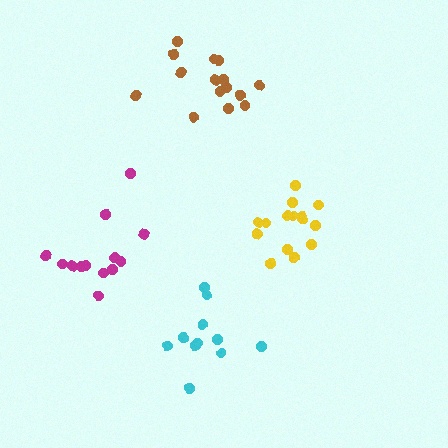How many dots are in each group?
Group 1: 11 dots, Group 2: 13 dots, Group 3: 15 dots, Group 4: 15 dots (54 total).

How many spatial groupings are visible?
There are 4 spatial groupings.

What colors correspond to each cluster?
The clusters are colored: cyan, magenta, brown, yellow.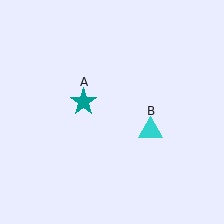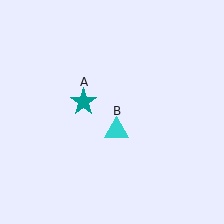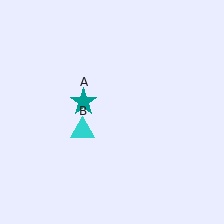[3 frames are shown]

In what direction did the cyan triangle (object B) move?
The cyan triangle (object B) moved left.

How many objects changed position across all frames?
1 object changed position: cyan triangle (object B).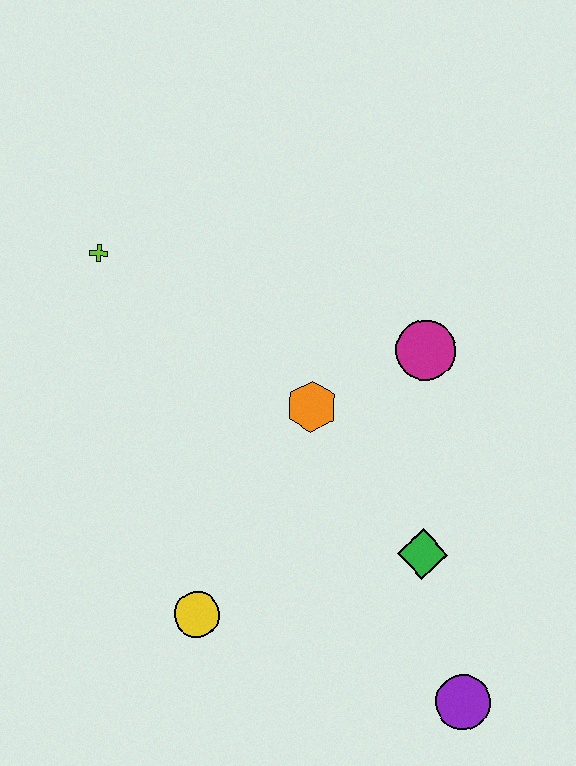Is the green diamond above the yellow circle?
Yes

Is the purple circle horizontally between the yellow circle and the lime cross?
No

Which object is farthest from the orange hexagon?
The purple circle is farthest from the orange hexagon.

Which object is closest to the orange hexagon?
The magenta circle is closest to the orange hexagon.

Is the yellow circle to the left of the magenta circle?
Yes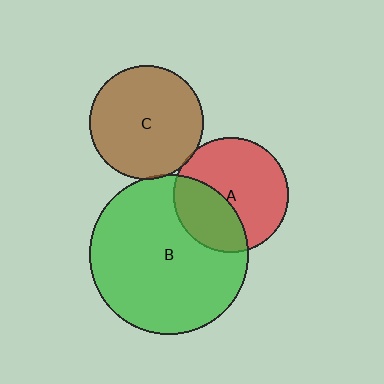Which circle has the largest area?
Circle B (green).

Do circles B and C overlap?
Yes.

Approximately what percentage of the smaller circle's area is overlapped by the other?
Approximately 5%.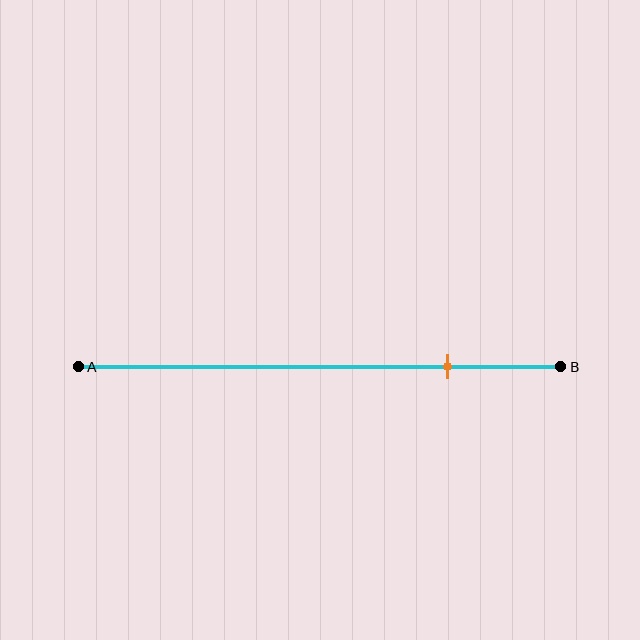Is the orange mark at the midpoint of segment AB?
No, the mark is at about 75% from A, not at the 50% midpoint.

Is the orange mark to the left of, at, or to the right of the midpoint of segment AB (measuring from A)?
The orange mark is to the right of the midpoint of segment AB.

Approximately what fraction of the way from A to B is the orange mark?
The orange mark is approximately 75% of the way from A to B.